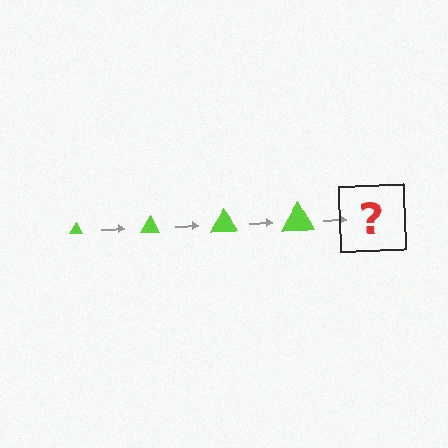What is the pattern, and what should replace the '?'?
The pattern is that the triangle gets progressively larger each step. The '?' should be a lime triangle, larger than the previous one.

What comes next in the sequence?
The next element should be a lime triangle, larger than the previous one.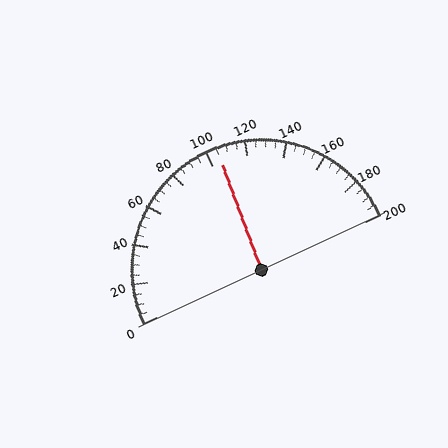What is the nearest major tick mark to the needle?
The nearest major tick mark is 100.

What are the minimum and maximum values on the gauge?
The gauge ranges from 0 to 200.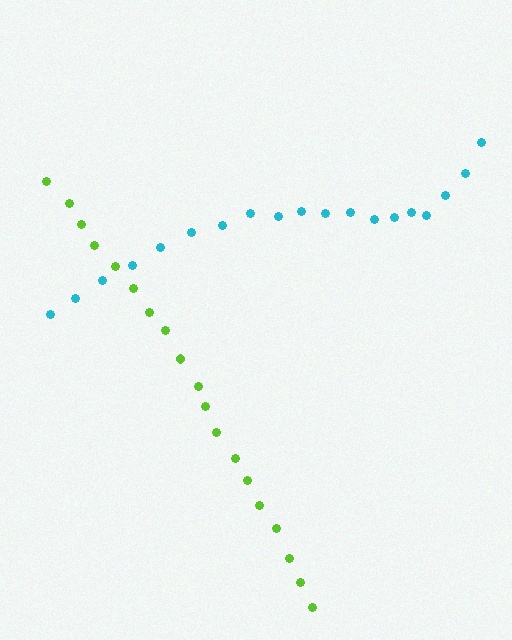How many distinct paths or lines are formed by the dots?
There are 2 distinct paths.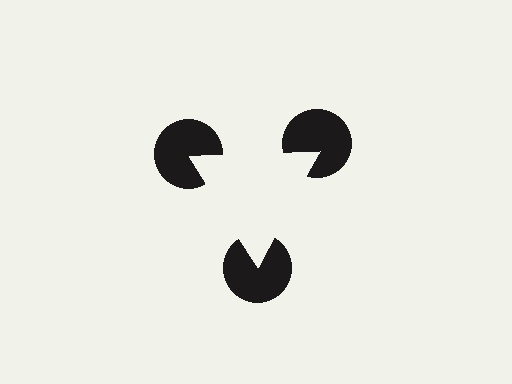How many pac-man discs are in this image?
There are 3 — one at each vertex of the illusory triangle.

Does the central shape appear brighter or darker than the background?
It typically appears slightly brighter than the background, even though no actual brightness change is drawn.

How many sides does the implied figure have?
3 sides.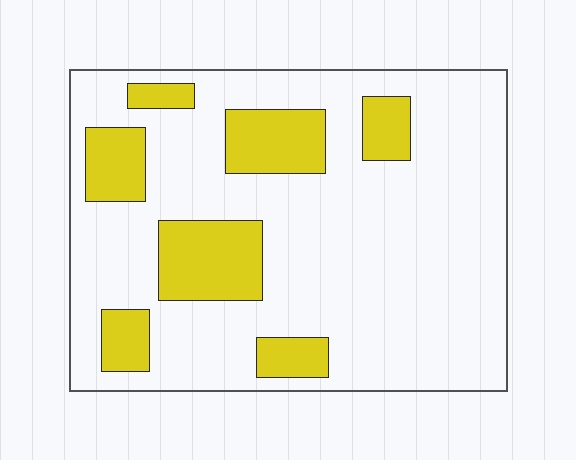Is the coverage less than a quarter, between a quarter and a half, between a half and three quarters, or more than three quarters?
Less than a quarter.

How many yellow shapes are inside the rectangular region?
7.